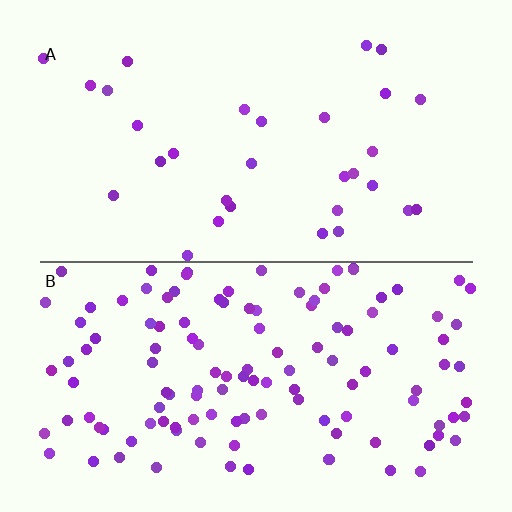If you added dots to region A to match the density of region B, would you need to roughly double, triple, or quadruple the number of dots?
Approximately quadruple.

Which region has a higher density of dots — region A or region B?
B (the bottom).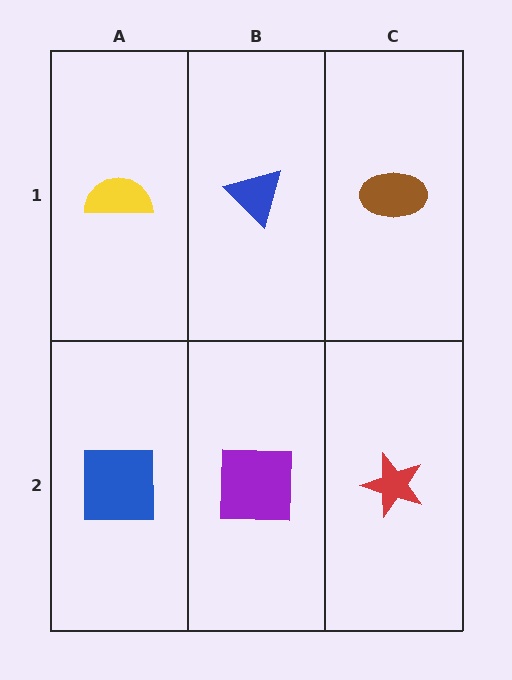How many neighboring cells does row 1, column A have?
2.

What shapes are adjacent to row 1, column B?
A purple square (row 2, column B), a yellow semicircle (row 1, column A), a brown ellipse (row 1, column C).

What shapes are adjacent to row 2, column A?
A yellow semicircle (row 1, column A), a purple square (row 2, column B).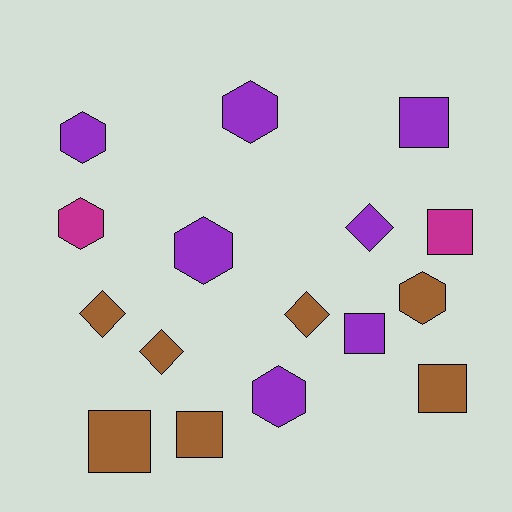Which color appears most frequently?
Brown, with 7 objects.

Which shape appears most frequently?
Square, with 6 objects.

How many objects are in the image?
There are 16 objects.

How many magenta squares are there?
There is 1 magenta square.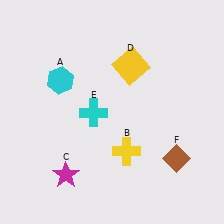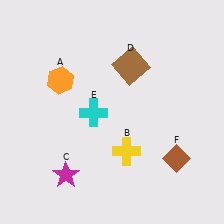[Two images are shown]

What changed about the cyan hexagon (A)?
In Image 1, A is cyan. In Image 2, it changed to orange.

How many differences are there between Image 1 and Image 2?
There are 2 differences between the two images.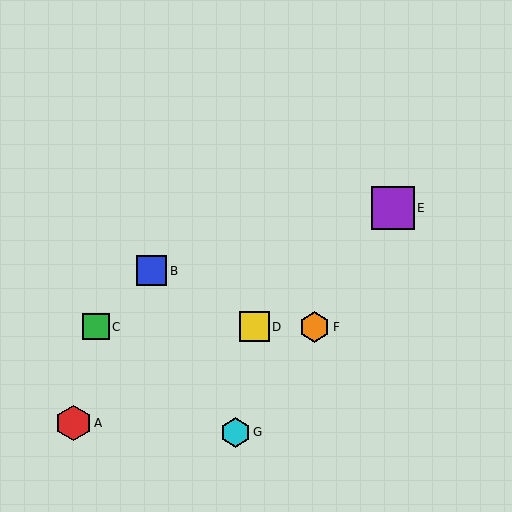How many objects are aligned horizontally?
3 objects (C, D, F) are aligned horizontally.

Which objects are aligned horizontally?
Objects C, D, F are aligned horizontally.